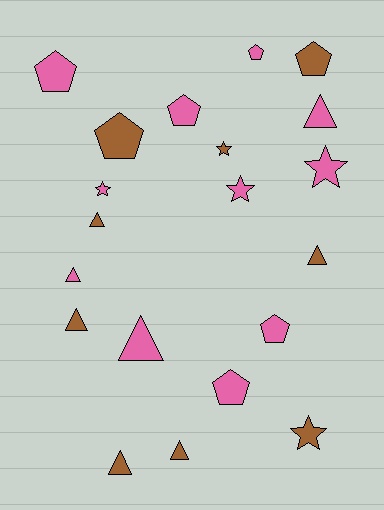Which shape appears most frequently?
Triangle, with 8 objects.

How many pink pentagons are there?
There are 5 pink pentagons.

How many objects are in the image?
There are 20 objects.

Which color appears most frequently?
Pink, with 11 objects.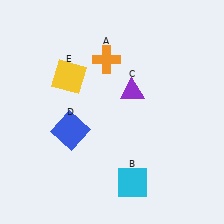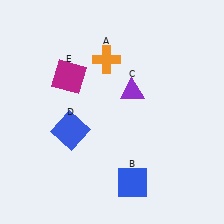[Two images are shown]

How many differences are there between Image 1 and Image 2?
There are 2 differences between the two images.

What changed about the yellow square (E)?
In Image 1, E is yellow. In Image 2, it changed to magenta.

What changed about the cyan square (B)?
In Image 1, B is cyan. In Image 2, it changed to blue.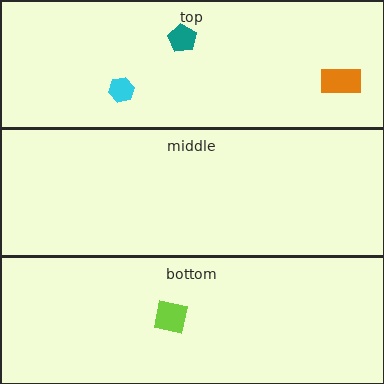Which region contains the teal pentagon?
The top region.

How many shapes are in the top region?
3.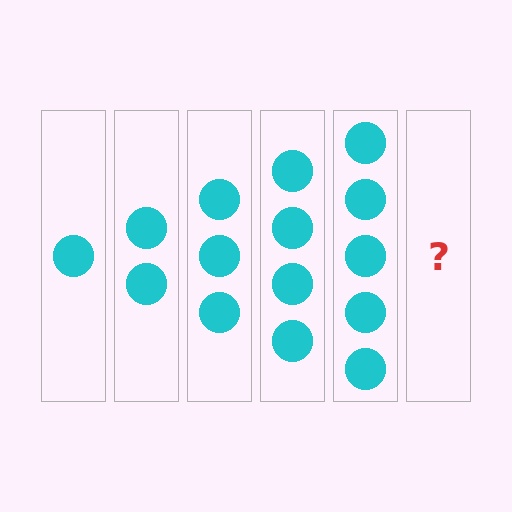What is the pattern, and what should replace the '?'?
The pattern is that each step adds one more circle. The '?' should be 6 circles.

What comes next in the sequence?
The next element should be 6 circles.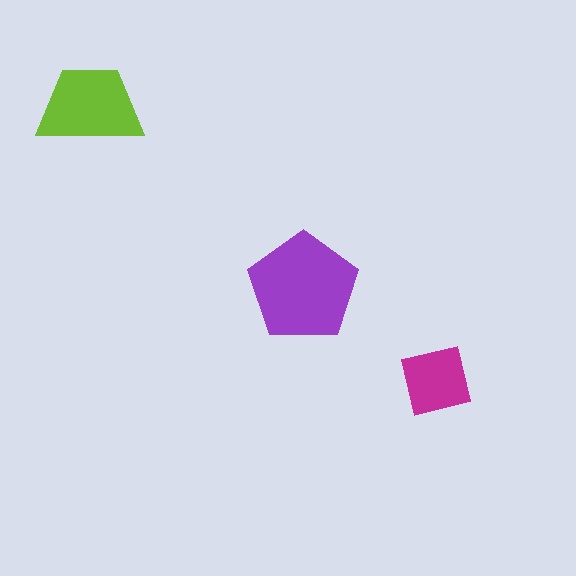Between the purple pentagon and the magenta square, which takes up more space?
The purple pentagon.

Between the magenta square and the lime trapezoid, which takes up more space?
The lime trapezoid.